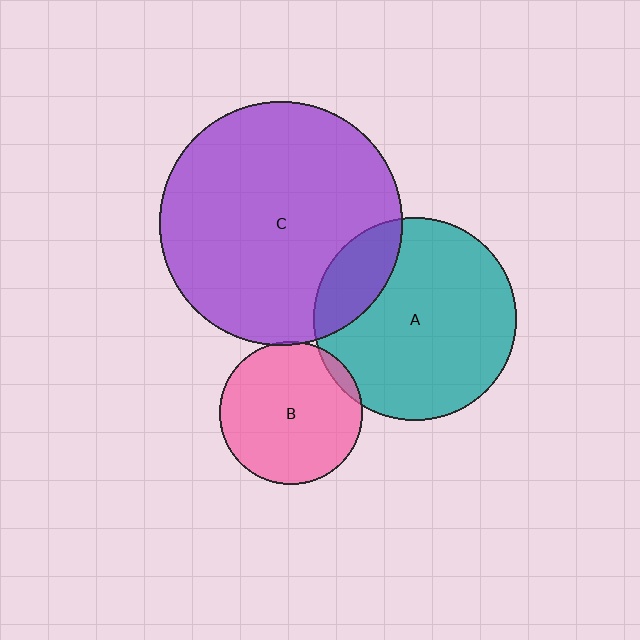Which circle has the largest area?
Circle C (purple).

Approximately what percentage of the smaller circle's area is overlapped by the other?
Approximately 5%.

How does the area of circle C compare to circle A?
Approximately 1.4 times.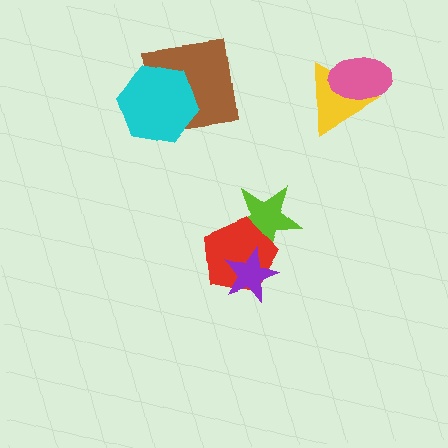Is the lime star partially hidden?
Yes, it is partially covered by another shape.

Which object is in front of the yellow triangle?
The pink ellipse is in front of the yellow triangle.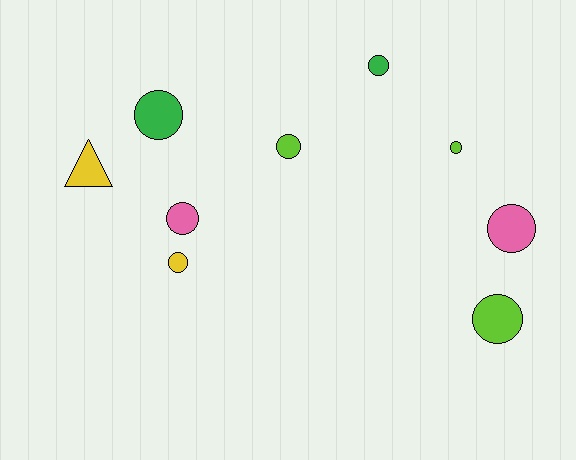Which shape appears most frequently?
Circle, with 8 objects.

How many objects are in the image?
There are 9 objects.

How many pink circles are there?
There are 2 pink circles.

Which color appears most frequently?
Lime, with 3 objects.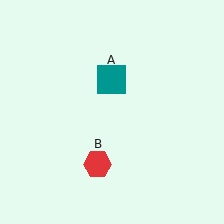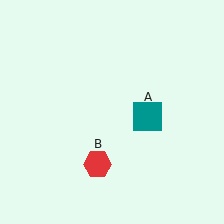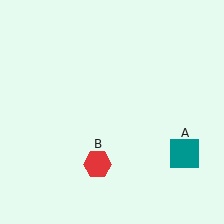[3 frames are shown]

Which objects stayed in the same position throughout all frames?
Red hexagon (object B) remained stationary.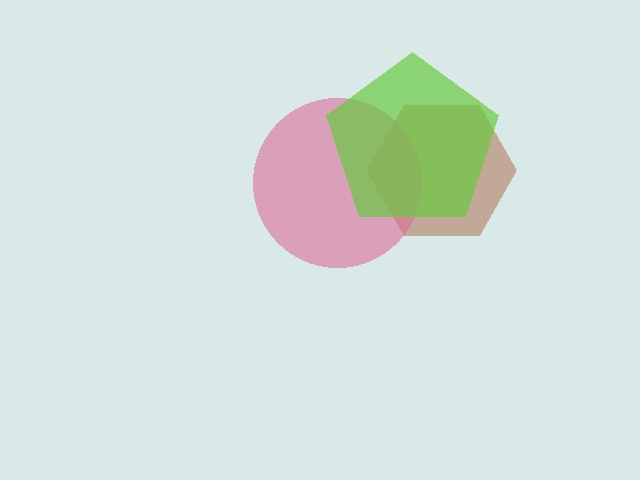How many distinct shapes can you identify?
There are 3 distinct shapes: a brown hexagon, a pink circle, a lime pentagon.